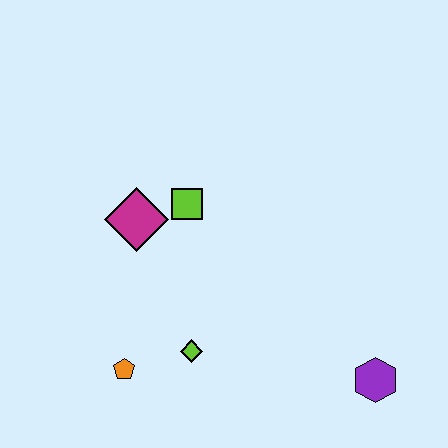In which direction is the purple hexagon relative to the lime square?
The purple hexagon is to the right of the lime square.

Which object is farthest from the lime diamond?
The purple hexagon is farthest from the lime diamond.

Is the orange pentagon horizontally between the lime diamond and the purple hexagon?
No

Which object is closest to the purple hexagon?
The lime diamond is closest to the purple hexagon.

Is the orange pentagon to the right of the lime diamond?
No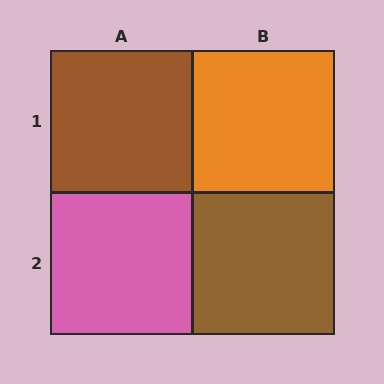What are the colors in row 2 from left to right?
Pink, brown.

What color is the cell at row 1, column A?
Brown.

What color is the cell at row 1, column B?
Orange.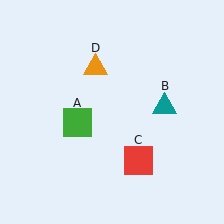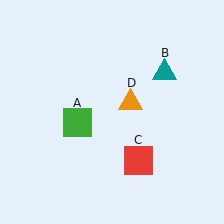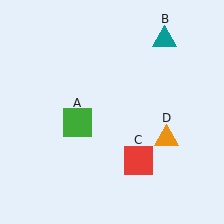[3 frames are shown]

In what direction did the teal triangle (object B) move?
The teal triangle (object B) moved up.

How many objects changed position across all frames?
2 objects changed position: teal triangle (object B), orange triangle (object D).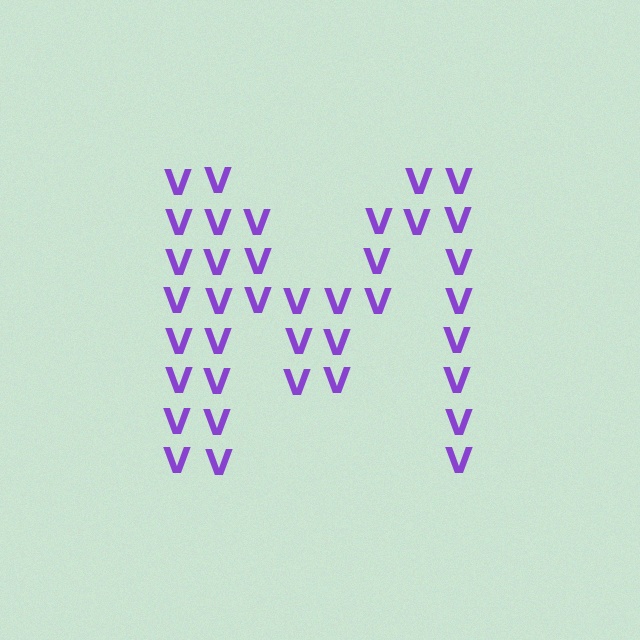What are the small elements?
The small elements are letter V's.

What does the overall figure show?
The overall figure shows the letter M.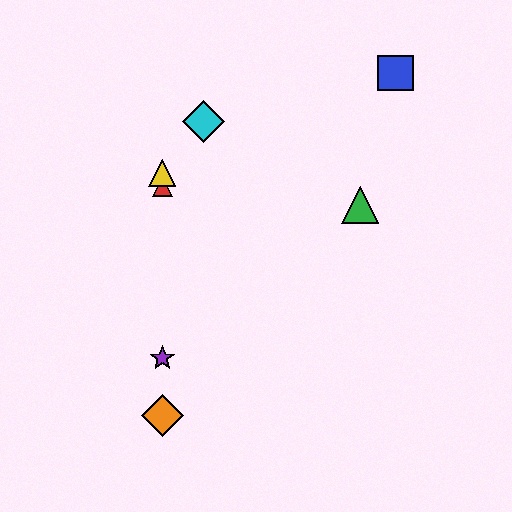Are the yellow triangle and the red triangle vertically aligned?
Yes, both are at x≈162.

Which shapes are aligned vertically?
The red triangle, the yellow triangle, the purple star, the orange diamond are aligned vertically.